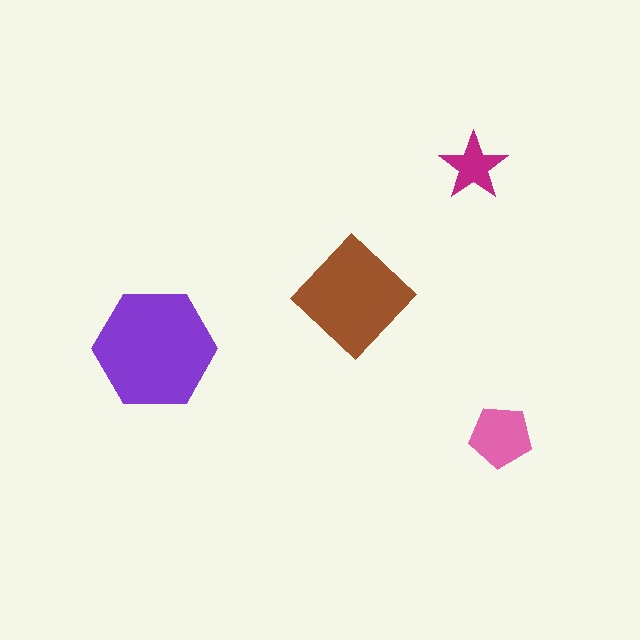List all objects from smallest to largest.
The magenta star, the pink pentagon, the brown diamond, the purple hexagon.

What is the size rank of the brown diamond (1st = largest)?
2nd.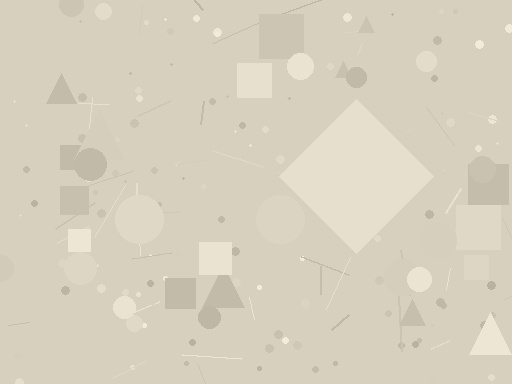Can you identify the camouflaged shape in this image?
The camouflaged shape is a diamond.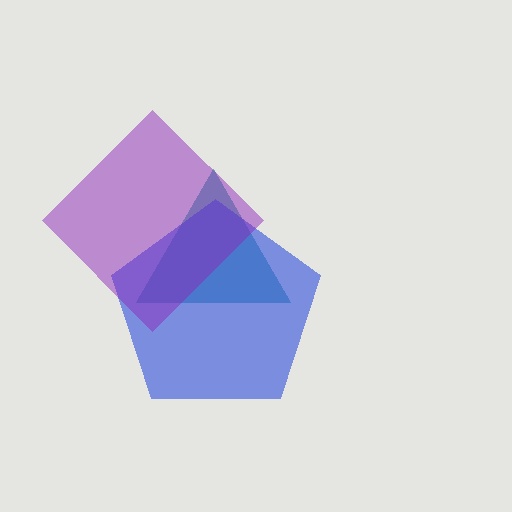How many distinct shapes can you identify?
There are 3 distinct shapes: a teal triangle, a blue pentagon, a purple diamond.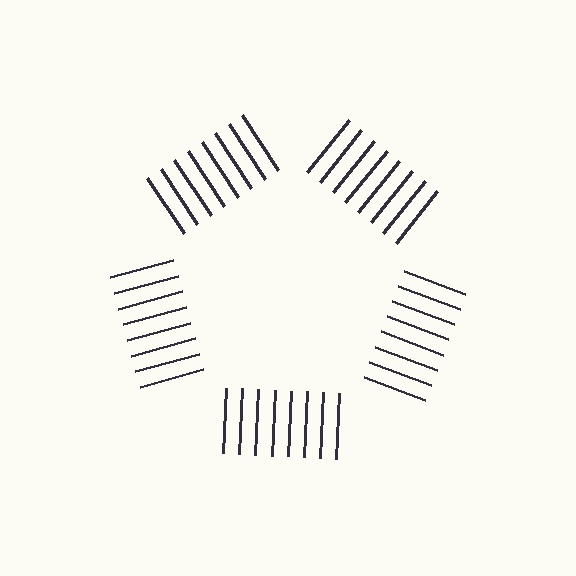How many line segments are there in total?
40 — 8 along each of the 5 edges.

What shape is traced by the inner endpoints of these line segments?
An illusory pentagon — the line segments terminate on its edges but no continuous stroke is drawn.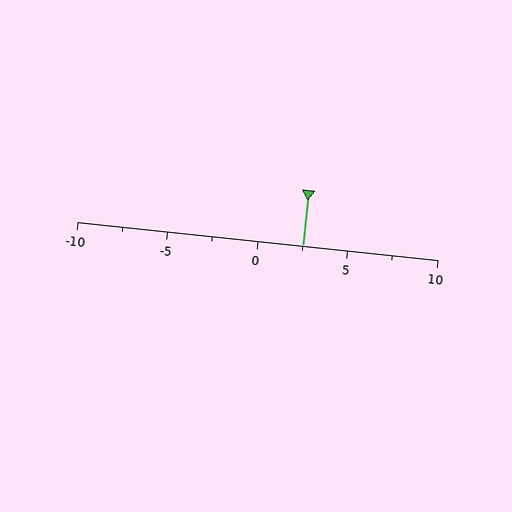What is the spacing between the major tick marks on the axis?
The major ticks are spaced 5 apart.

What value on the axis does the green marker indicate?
The marker indicates approximately 2.5.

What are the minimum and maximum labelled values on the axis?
The axis runs from -10 to 10.